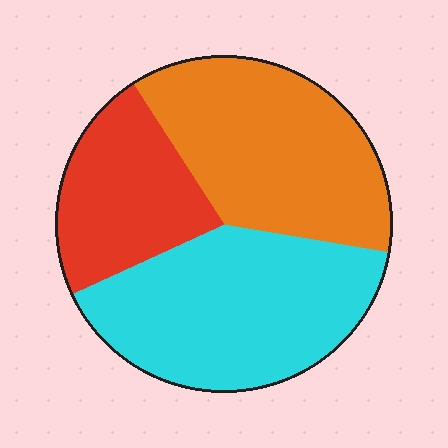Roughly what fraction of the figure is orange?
Orange covers roughly 35% of the figure.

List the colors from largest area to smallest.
From largest to smallest: cyan, orange, red.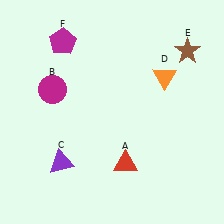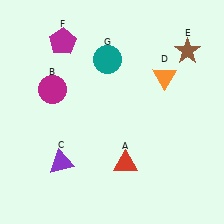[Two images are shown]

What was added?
A teal circle (G) was added in Image 2.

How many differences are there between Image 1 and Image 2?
There is 1 difference between the two images.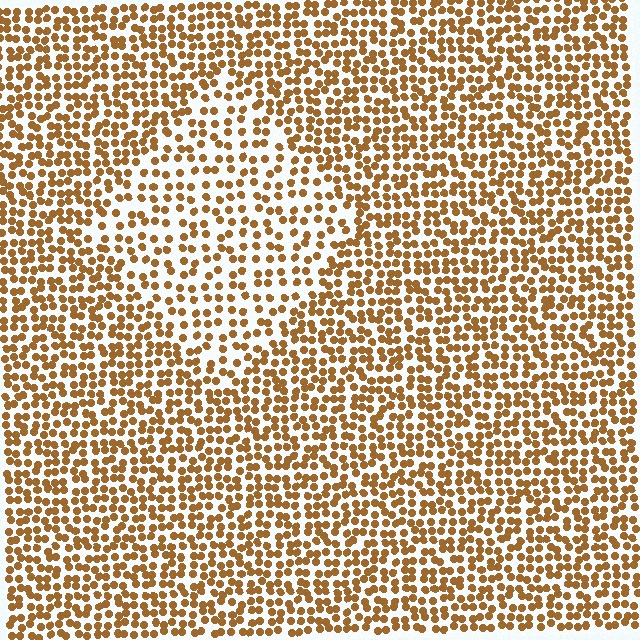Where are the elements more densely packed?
The elements are more densely packed outside the diamond boundary.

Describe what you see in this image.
The image contains small brown elements arranged at two different densities. A diamond-shaped region is visible where the elements are less densely packed than the surrounding area.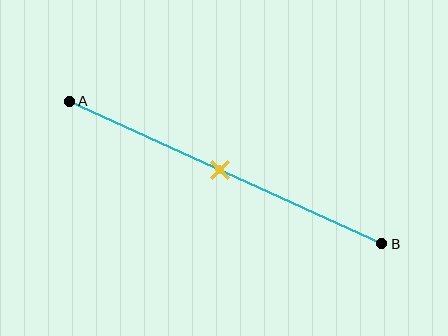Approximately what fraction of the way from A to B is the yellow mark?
The yellow mark is approximately 50% of the way from A to B.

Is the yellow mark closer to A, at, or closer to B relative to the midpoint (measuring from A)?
The yellow mark is approximately at the midpoint of segment AB.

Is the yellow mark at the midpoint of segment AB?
Yes, the mark is approximately at the midpoint.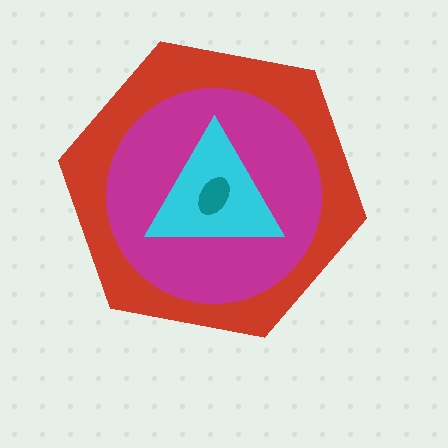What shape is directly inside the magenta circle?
The cyan triangle.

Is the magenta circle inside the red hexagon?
Yes.